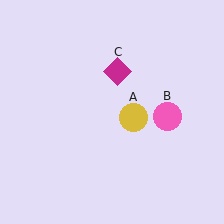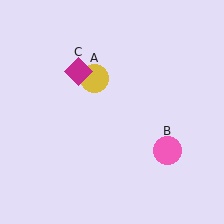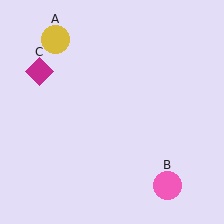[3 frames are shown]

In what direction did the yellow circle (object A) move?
The yellow circle (object A) moved up and to the left.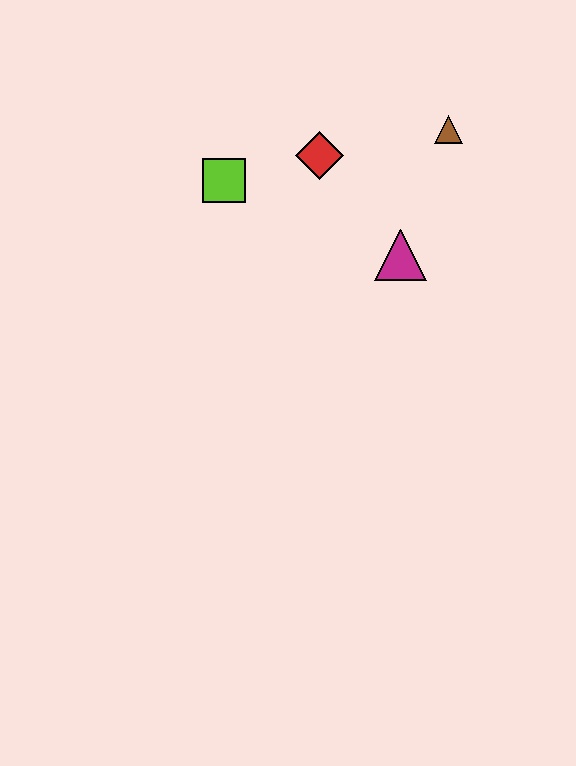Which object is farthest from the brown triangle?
The lime square is farthest from the brown triangle.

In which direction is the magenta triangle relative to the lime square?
The magenta triangle is to the right of the lime square.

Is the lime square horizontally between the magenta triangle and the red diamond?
No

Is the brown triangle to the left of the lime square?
No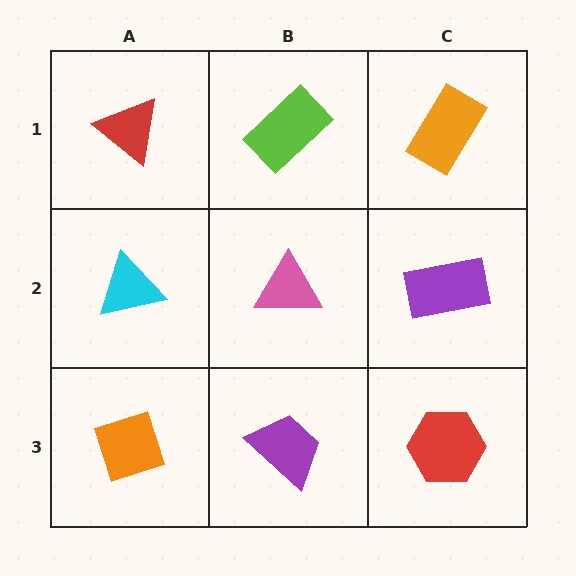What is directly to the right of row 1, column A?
A lime rectangle.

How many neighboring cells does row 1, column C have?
2.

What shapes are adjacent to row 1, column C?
A purple rectangle (row 2, column C), a lime rectangle (row 1, column B).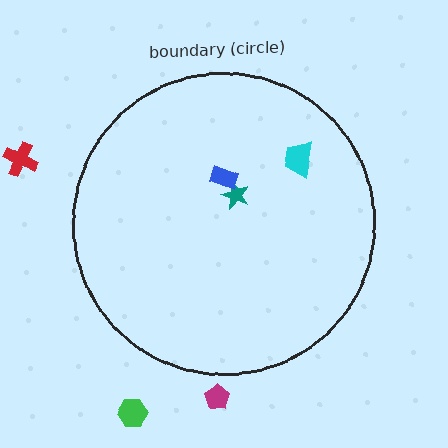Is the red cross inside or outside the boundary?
Outside.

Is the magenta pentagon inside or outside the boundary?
Outside.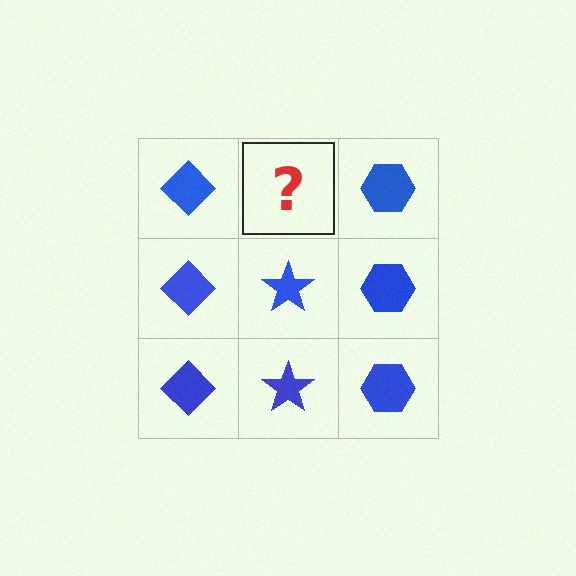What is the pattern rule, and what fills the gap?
The rule is that each column has a consistent shape. The gap should be filled with a blue star.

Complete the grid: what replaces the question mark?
The question mark should be replaced with a blue star.